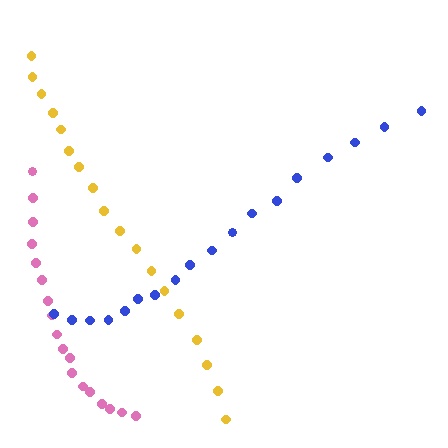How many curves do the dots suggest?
There are 3 distinct paths.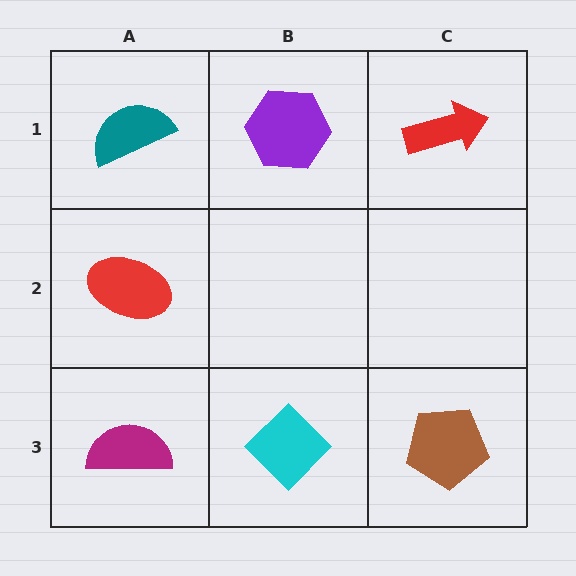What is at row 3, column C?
A brown pentagon.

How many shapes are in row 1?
3 shapes.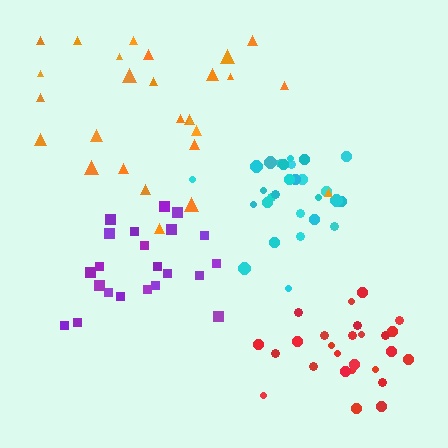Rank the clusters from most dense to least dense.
cyan, purple, red, orange.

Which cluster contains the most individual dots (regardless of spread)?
Cyan (28).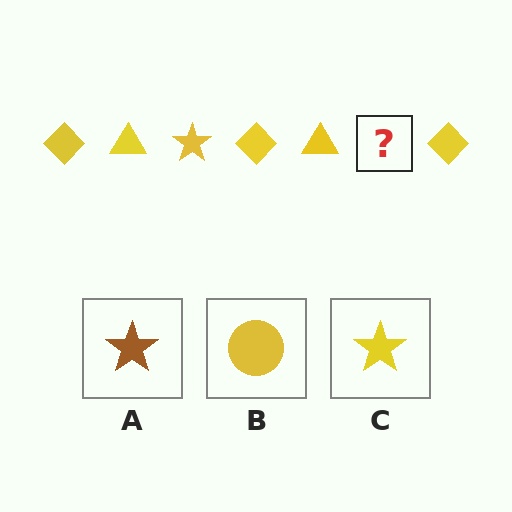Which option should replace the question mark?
Option C.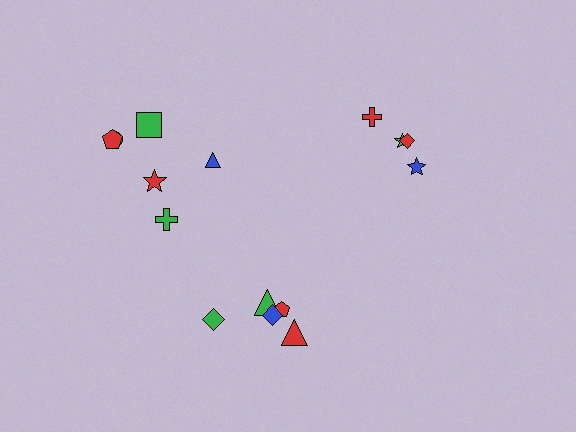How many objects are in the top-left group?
There are 6 objects.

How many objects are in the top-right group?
There are 4 objects.